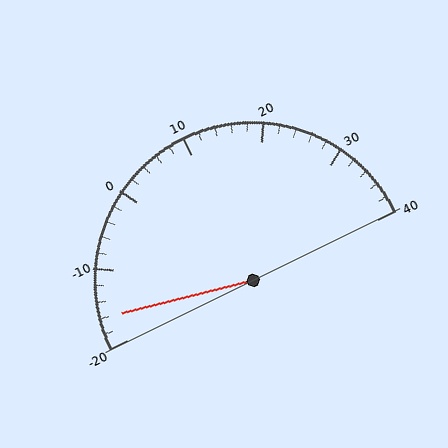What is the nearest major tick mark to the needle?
The nearest major tick mark is -20.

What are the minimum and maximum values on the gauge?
The gauge ranges from -20 to 40.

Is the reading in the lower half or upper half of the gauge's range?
The reading is in the lower half of the range (-20 to 40).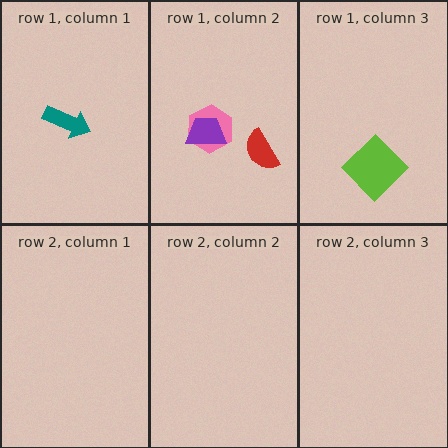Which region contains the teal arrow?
The row 1, column 1 region.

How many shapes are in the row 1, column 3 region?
1.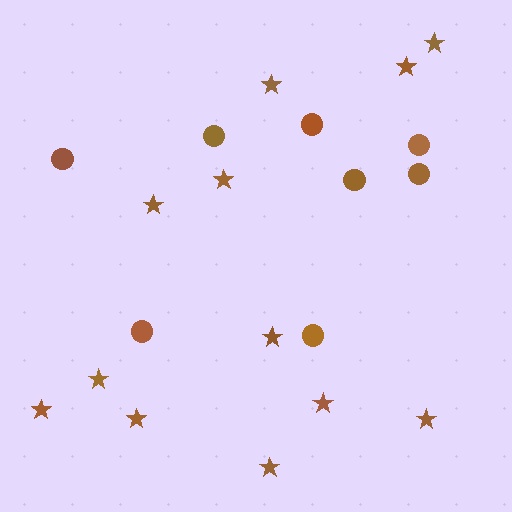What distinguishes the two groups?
There are 2 groups: one group of stars (12) and one group of circles (8).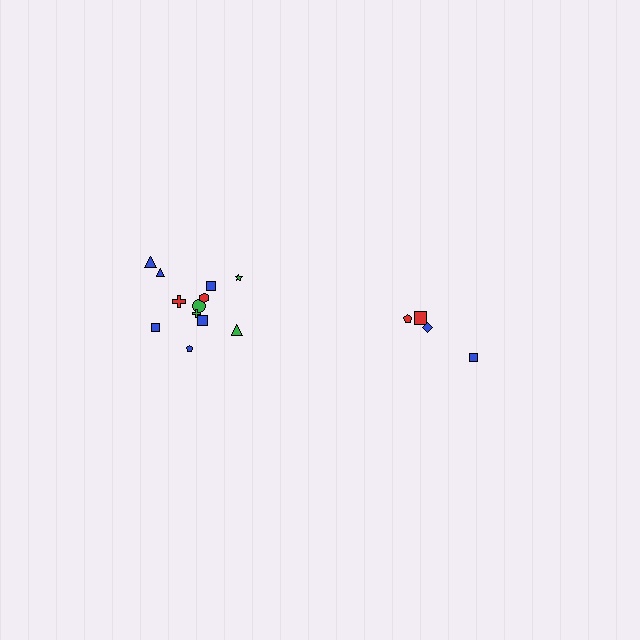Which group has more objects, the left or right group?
The left group.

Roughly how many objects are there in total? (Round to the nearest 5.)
Roughly 15 objects in total.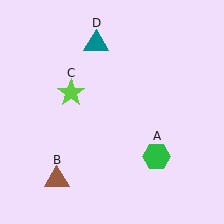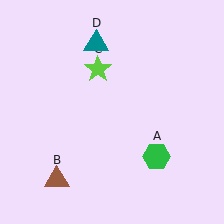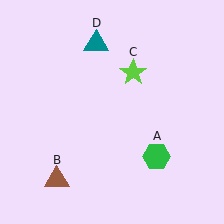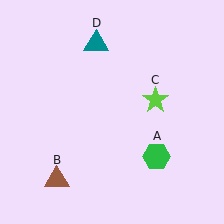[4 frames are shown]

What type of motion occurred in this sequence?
The lime star (object C) rotated clockwise around the center of the scene.